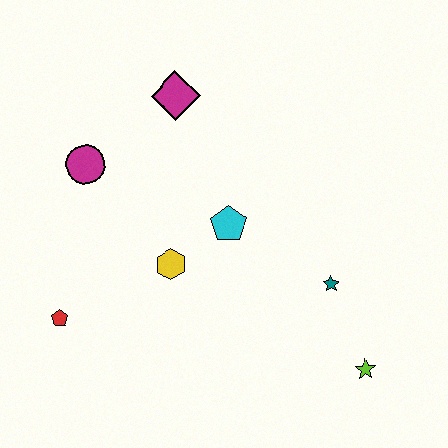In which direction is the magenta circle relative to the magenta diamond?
The magenta circle is to the left of the magenta diamond.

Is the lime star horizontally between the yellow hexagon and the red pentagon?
No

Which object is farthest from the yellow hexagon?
The lime star is farthest from the yellow hexagon.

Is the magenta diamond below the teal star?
No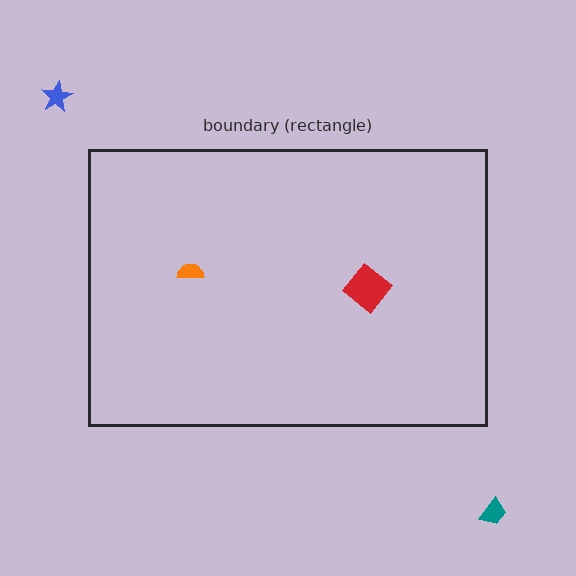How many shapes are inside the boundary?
2 inside, 2 outside.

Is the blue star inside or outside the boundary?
Outside.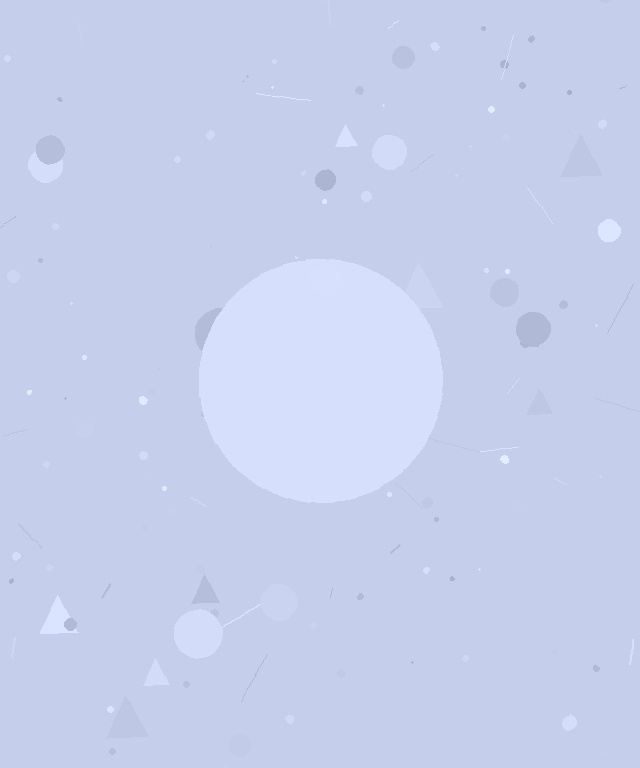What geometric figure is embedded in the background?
A circle is embedded in the background.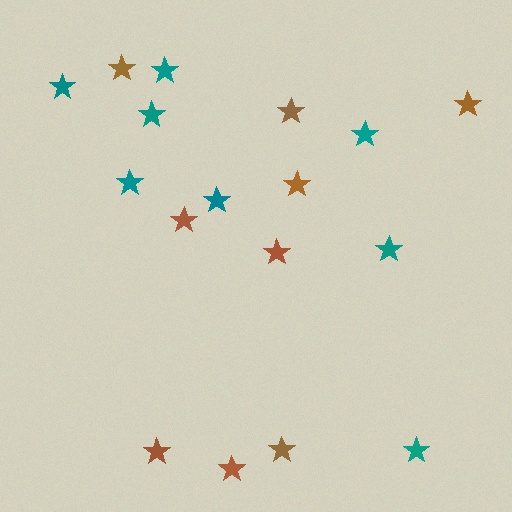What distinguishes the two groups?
There are 2 groups: one group of brown stars (9) and one group of teal stars (8).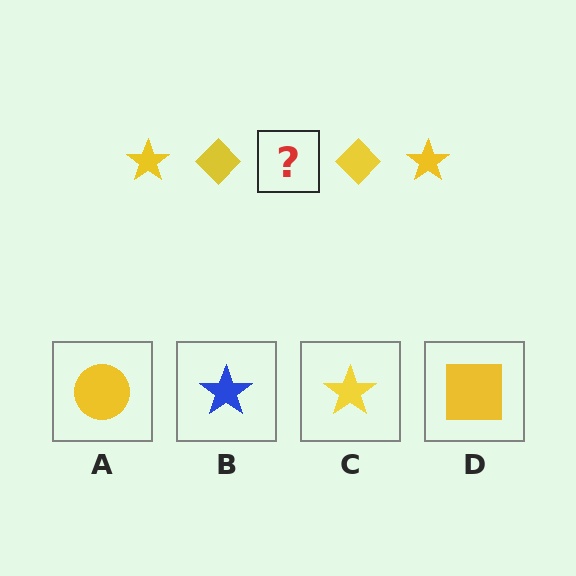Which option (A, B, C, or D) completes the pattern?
C.